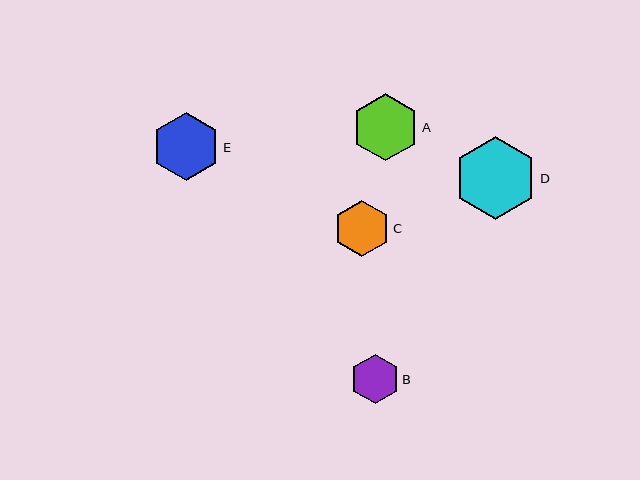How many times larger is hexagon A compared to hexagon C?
Hexagon A is approximately 1.2 times the size of hexagon C.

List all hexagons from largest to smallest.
From largest to smallest: D, E, A, C, B.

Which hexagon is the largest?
Hexagon D is the largest with a size of approximately 83 pixels.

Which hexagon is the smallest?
Hexagon B is the smallest with a size of approximately 49 pixels.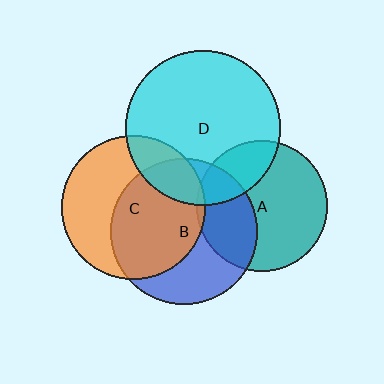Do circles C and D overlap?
Yes.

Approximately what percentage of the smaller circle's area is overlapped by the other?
Approximately 20%.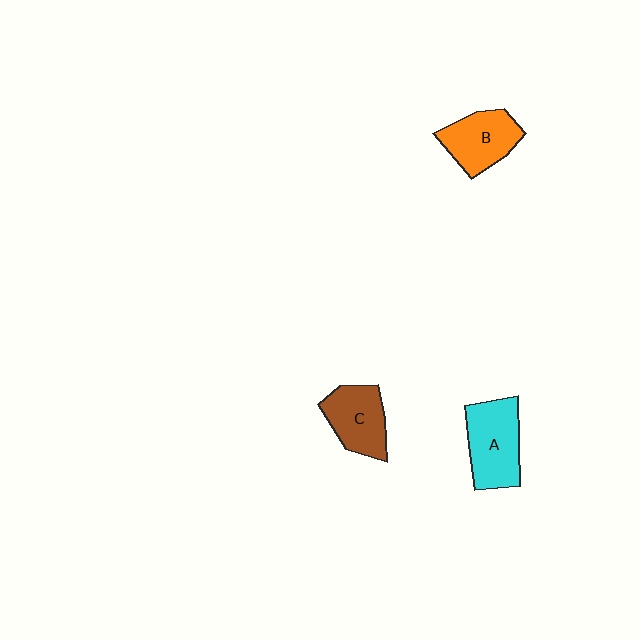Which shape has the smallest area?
Shape B (orange).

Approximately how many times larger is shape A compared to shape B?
Approximately 1.2 times.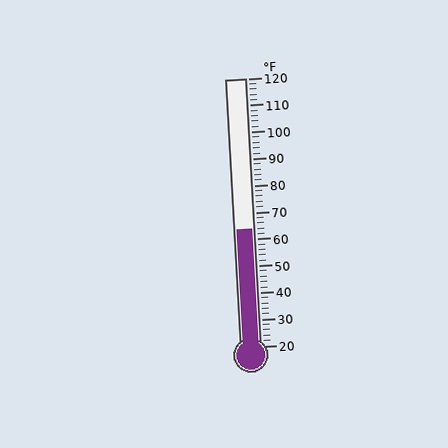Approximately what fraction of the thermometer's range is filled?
The thermometer is filled to approximately 45% of its range.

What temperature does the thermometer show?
The thermometer shows approximately 64°F.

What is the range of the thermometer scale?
The thermometer scale ranges from 20°F to 120°F.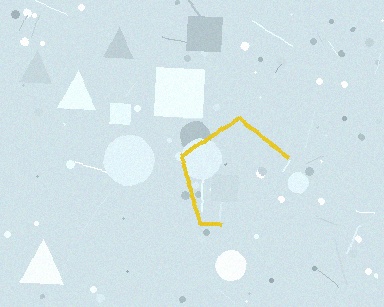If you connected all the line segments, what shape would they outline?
They would outline a pentagon.